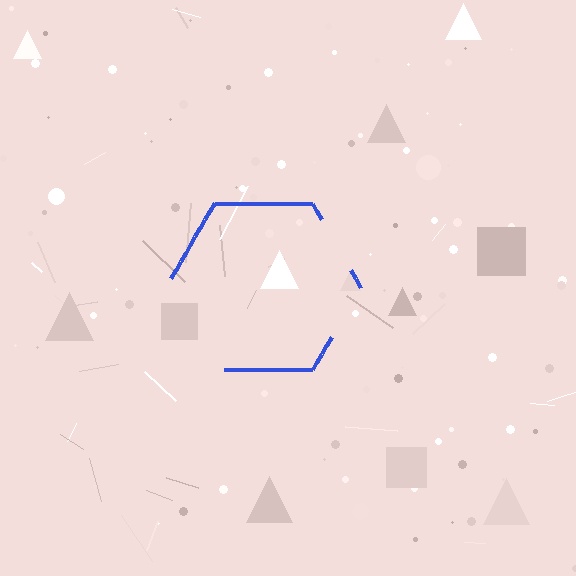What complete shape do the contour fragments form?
The contour fragments form a hexagon.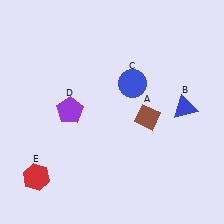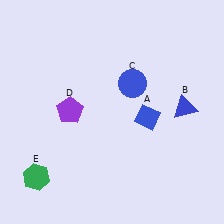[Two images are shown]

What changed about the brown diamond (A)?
In Image 1, A is brown. In Image 2, it changed to blue.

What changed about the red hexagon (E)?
In Image 1, E is red. In Image 2, it changed to green.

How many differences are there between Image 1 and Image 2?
There are 2 differences between the two images.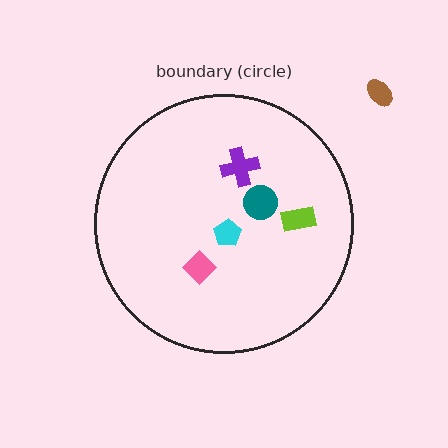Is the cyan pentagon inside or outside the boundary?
Inside.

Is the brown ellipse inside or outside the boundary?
Outside.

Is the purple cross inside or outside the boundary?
Inside.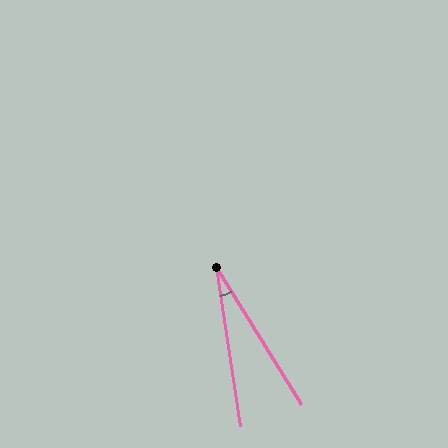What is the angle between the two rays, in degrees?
Approximately 23 degrees.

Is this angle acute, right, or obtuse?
It is acute.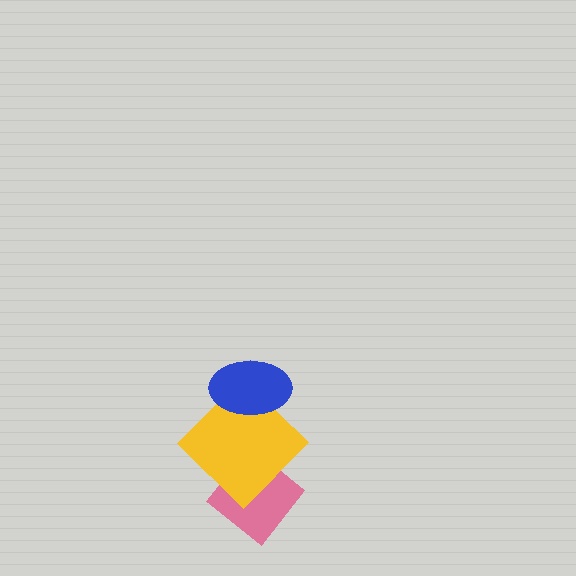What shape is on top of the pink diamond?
The yellow diamond is on top of the pink diamond.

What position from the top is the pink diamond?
The pink diamond is 3rd from the top.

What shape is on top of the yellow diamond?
The blue ellipse is on top of the yellow diamond.